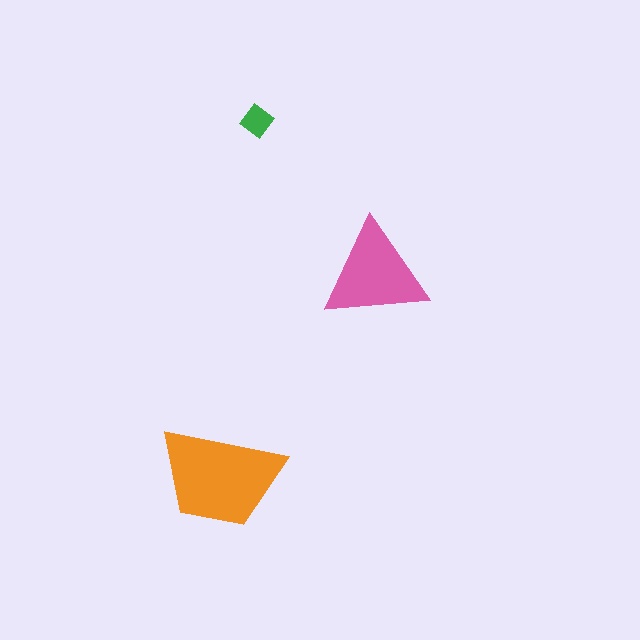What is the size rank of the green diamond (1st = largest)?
3rd.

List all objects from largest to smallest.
The orange trapezoid, the pink triangle, the green diamond.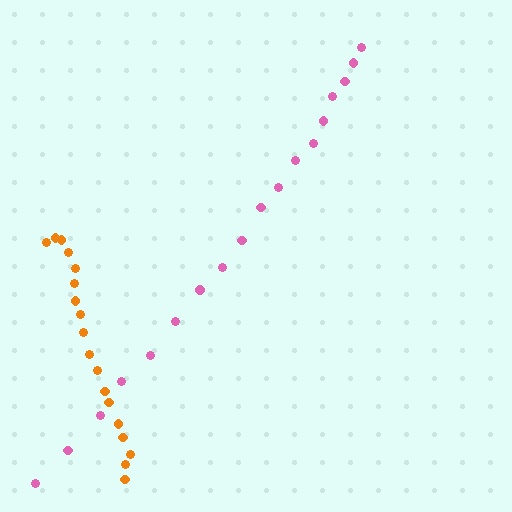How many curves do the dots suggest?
There are 2 distinct paths.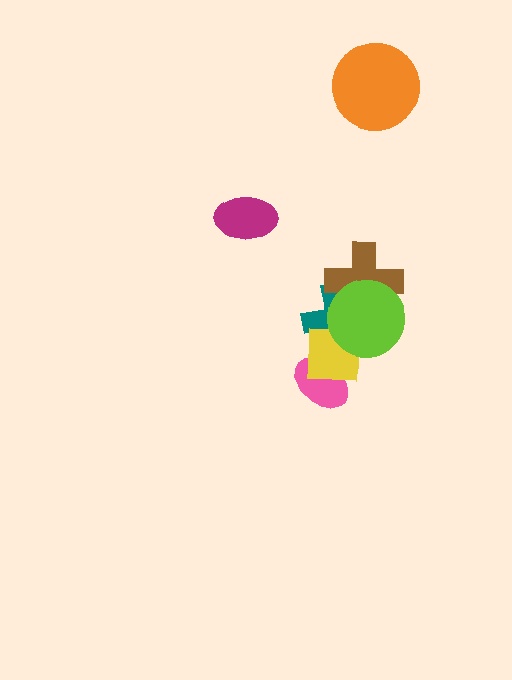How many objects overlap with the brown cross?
2 objects overlap with the brown cross.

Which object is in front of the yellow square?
The lime circle is in front of the yellow square.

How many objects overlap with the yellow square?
3 objects overlap with the yellow square.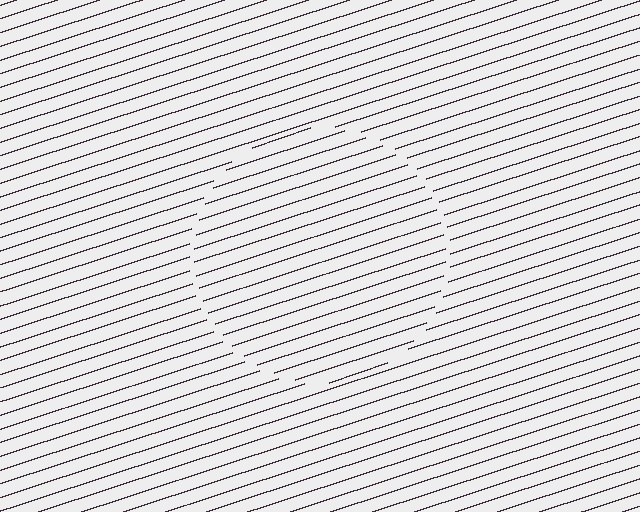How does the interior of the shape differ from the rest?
The interior of the shape contains the same grating, shifted by half a period — the contour is defined by the phase discontinuity where line-ends from the inner and outer gratings abut.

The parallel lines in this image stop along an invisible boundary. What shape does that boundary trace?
An illusory circle. The interior of the shape contains the same grating, shifted by half a period — the contour is defined by the phase discontinuity where line-ends from the inner and outer gratings abut.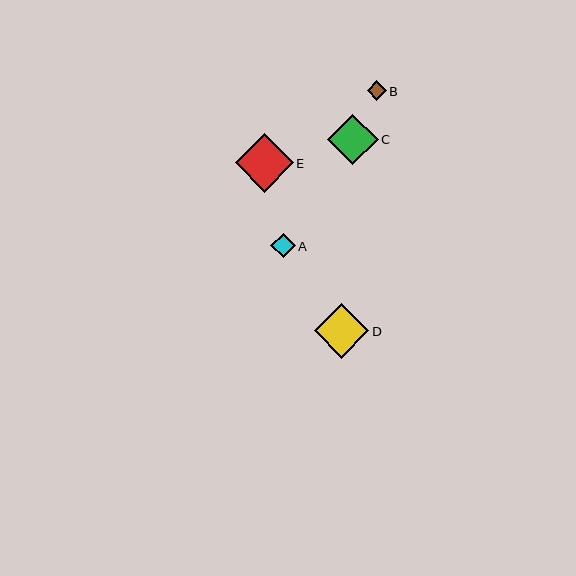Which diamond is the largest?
Diamond E is the largest with a size of approximately 58 pixels.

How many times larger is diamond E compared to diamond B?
Diamond E is approximately 3.0 times the size of diamond B.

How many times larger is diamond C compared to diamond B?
Diamond C is approximately 2.6 times the size of diamond B.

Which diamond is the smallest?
Diamond B is the smallest with a size of approximately 19 pixels.